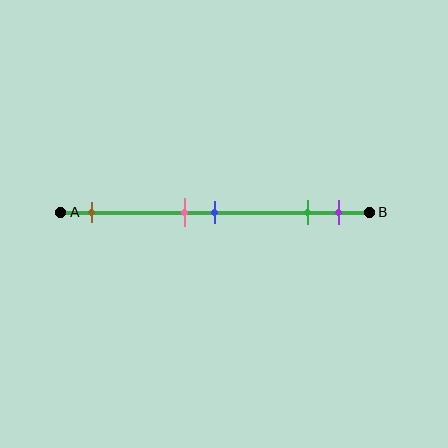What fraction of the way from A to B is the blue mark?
The blue mark is approximately 50% (0.5) of the way from A to B.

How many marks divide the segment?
There are 5 marks dividing the segment.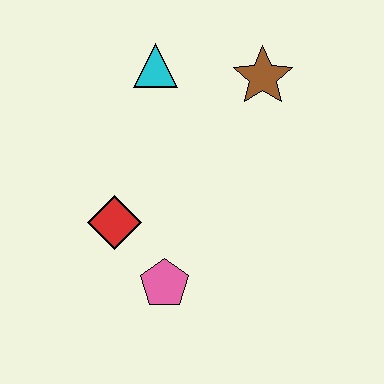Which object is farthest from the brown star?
The pink pentagon is farthest from the brown star.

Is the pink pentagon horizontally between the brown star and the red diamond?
Yes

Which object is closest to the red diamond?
The pink pentagon is closest to the red diamond.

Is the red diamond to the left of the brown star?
Yes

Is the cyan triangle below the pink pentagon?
No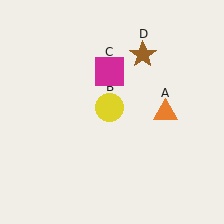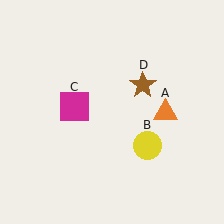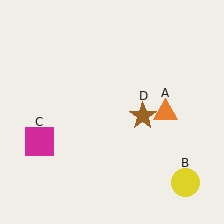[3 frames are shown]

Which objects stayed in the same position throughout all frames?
Orange triangle (object A) remained stationary.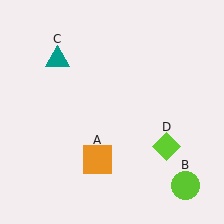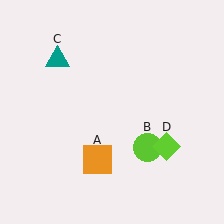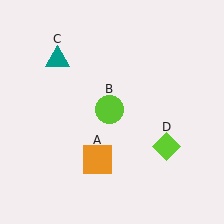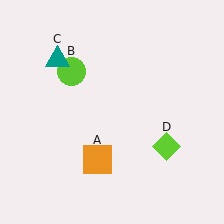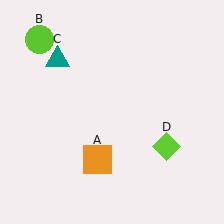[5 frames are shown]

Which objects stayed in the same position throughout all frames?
Orange square (object A) and teal triangle (object C) and lime diamond (object D) remained stationary.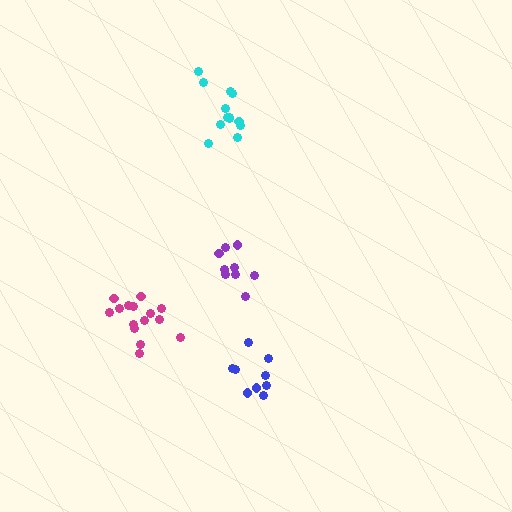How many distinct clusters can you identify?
There are 4 distinct clusters.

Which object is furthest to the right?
The blue cluster is rightmost.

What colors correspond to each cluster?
The clusters are colored: purple, cyan, magenta, blue.